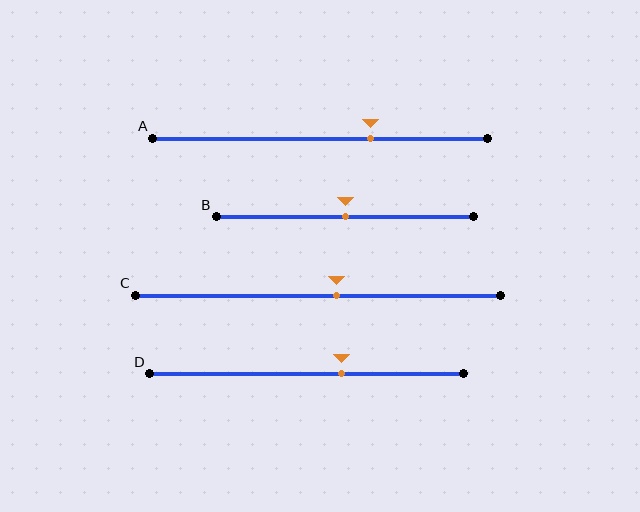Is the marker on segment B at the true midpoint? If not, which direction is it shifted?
Yes, the marker on segment B is at the true midpoint.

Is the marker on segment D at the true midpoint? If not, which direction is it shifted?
No, the marker on segment D is shifted to the right by about 11% of the segment length.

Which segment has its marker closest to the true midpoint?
Segment B has its marker closest to the true midpoint.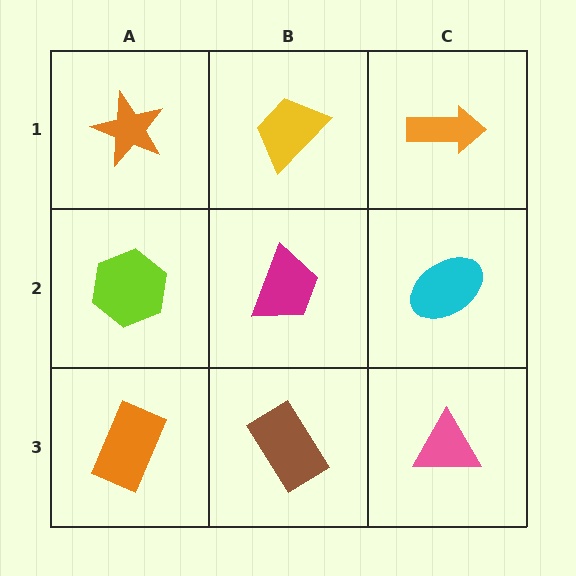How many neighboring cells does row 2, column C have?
3.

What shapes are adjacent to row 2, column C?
An orange arrow (row 1, column C), a pink triangle (row 3, column C), a magenta trapezoid (row 2, column B).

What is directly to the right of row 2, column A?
A magenta trapezoid.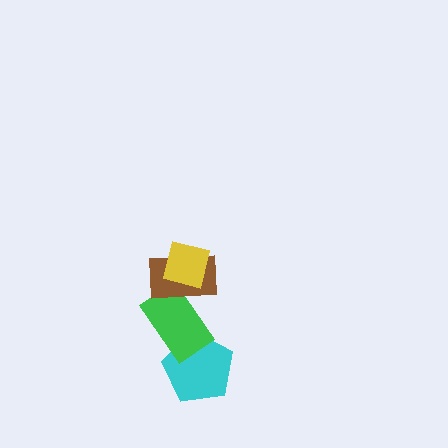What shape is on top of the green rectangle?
The brown rectangle is on top of the green rectangle.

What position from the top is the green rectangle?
The green rectangle is 3rd from the top.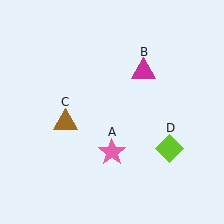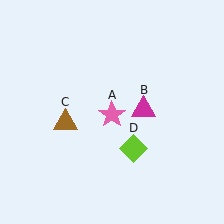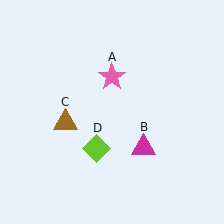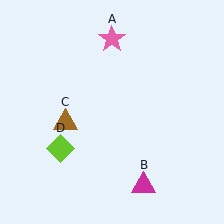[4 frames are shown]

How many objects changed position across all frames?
3 objects changed position: pink star (object A), magenta triangle (object B), lime diamond (object D).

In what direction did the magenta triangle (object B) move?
The magenta triangle (object B) moved down.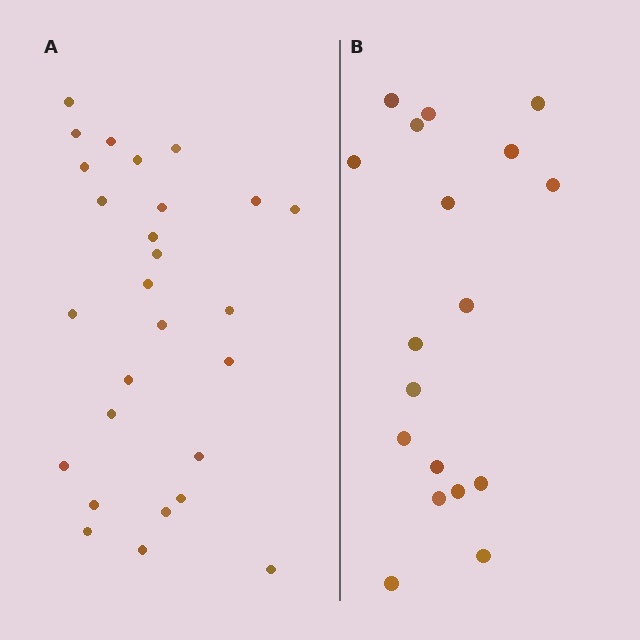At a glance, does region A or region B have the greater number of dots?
Region A (the left region) has more dots.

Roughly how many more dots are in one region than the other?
Region A has roughly 8 or so more dots than region B.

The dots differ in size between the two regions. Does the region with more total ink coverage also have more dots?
No. Region B has more total ink coverage because its dots are larger, but region A actually contains more individual dots. Total area can be misleading — the number of items is what matters here.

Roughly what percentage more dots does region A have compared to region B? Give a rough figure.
About 50% more.